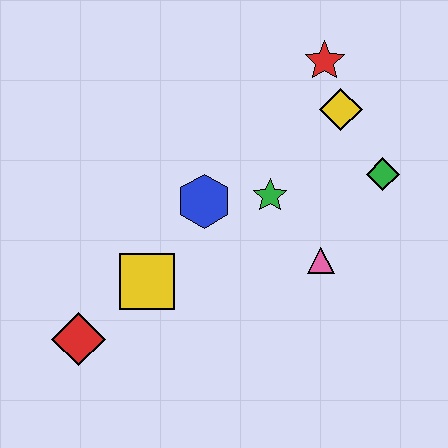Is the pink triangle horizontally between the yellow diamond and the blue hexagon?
Yes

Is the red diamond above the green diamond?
No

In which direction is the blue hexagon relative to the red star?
The blue hexagon is below the red star.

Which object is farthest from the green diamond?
The red diamond is farthest from the green diamond.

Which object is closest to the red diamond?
The yellow square is closest to the red diamond.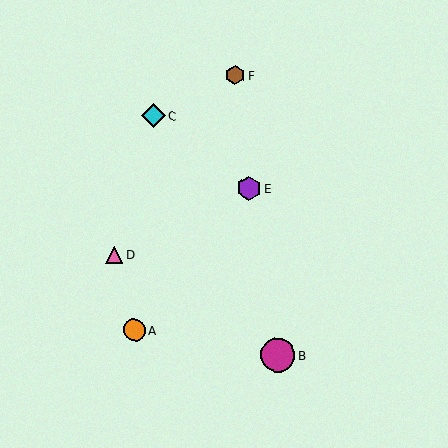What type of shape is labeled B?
Shape B is a magenta circle.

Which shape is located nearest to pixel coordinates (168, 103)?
The cyan diamond (labeled C) at (154, 116) is nearest to that location.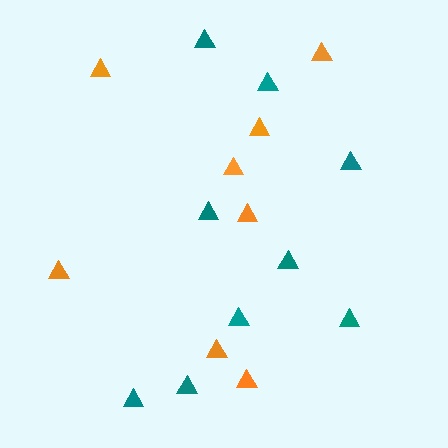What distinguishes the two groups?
There are 2 groups: one group of teal triangles (9) and one group of orange triangles (8).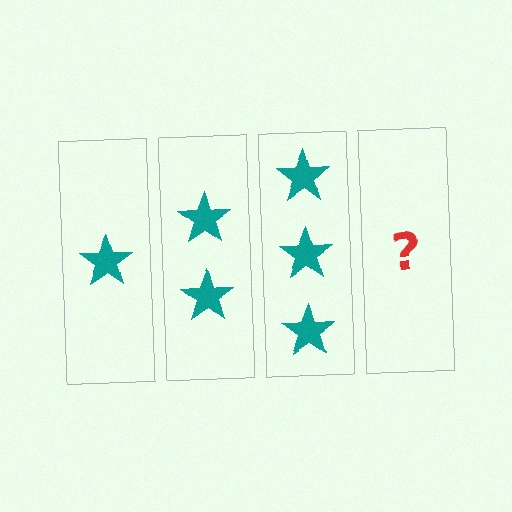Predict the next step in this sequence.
The next step is 4 stars.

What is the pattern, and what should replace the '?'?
The pattern is that each step adds one more star. The '?' should be 4 stars.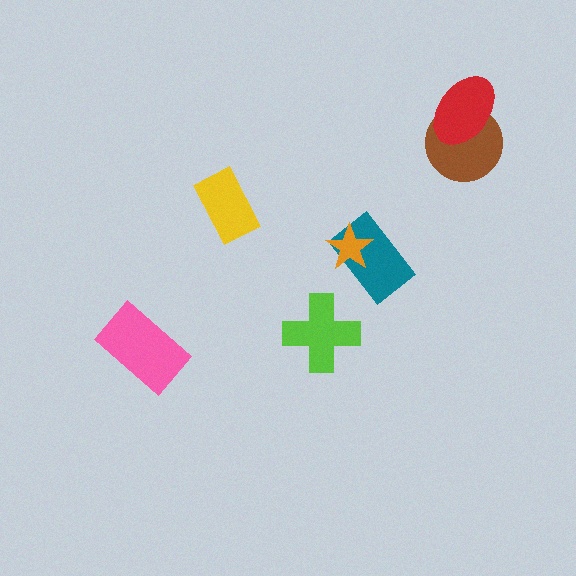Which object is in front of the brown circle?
The red ellipse is in front of the brown circle.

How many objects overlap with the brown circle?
1 object overlaps with the brown circle.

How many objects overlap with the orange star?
1 object overlaps with the orange star.